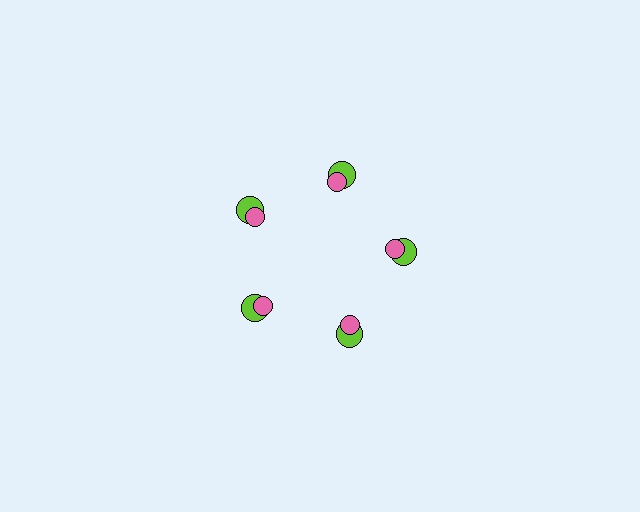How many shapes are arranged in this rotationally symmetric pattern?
There are 10 shapes, arranged in 5 groups of 2.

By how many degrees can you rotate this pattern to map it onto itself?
The pattern maps onto itself every 72 degrees of rotation.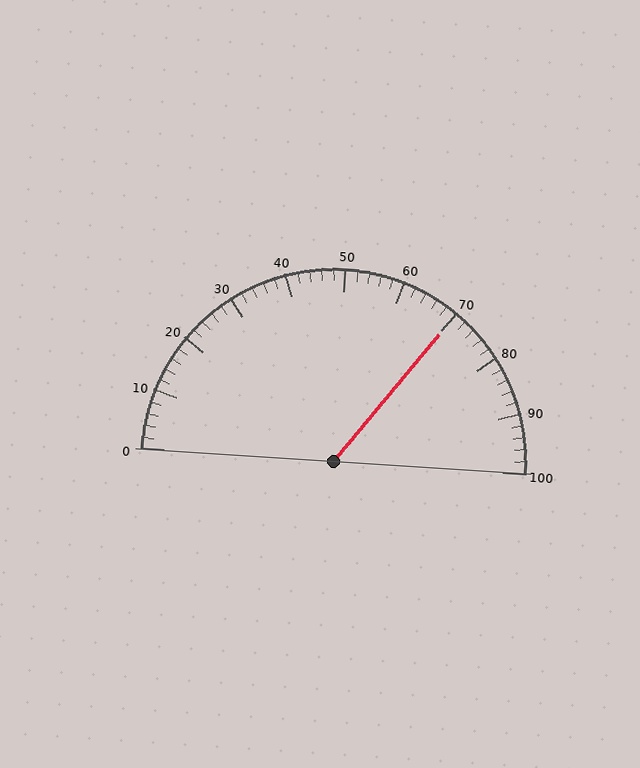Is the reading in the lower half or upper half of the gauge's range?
The reading is in the upper half of the range (0 to 100).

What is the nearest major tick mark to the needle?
The nearest major tick mark is 70.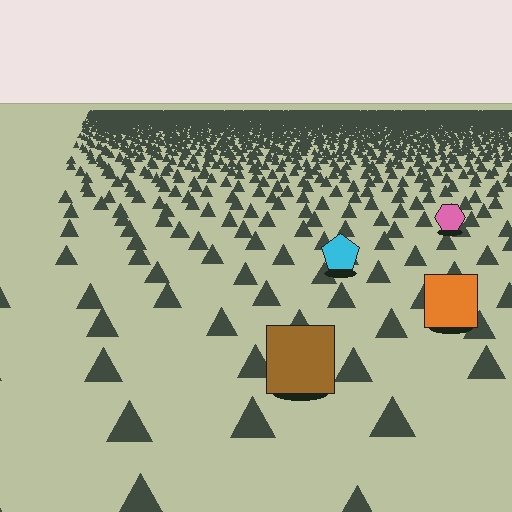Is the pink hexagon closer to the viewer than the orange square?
No. The orange square is closer — you can tell from the texture gradient: the ground texture is coarser near it.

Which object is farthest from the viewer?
The pink hexagon is farthest from the viewer. It appears smaller and the ground texture around it is denser.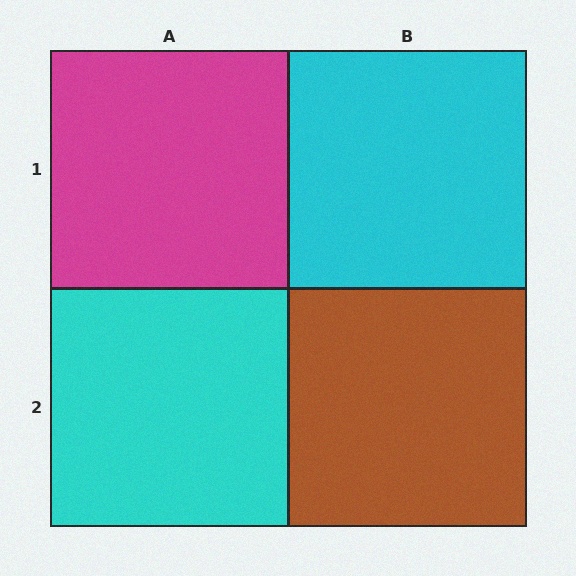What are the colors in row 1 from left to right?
Magenta, cyan.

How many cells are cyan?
2 cells are cyan.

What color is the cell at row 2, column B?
Brown.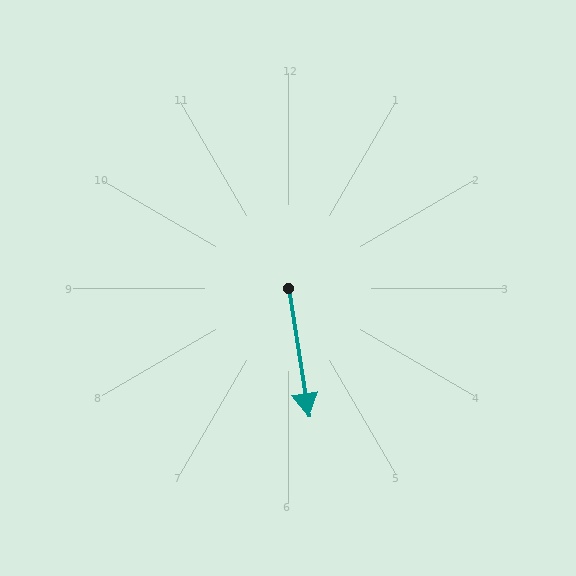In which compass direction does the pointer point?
South.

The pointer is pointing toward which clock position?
Roughly 6 o'clock.